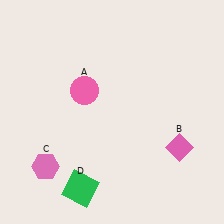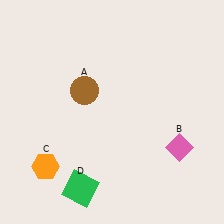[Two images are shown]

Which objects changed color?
A changed from pink to brown. C changed from pink to orange.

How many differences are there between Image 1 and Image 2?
There are 2 differences between the two images.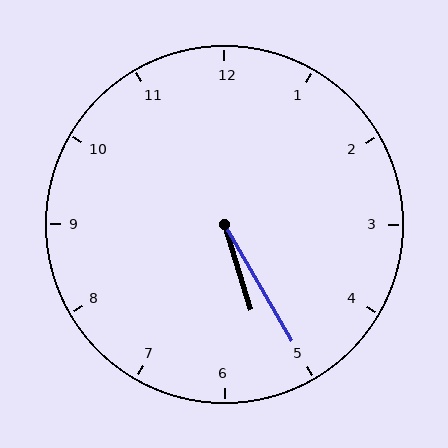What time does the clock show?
5:25.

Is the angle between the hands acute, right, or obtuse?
It is acute.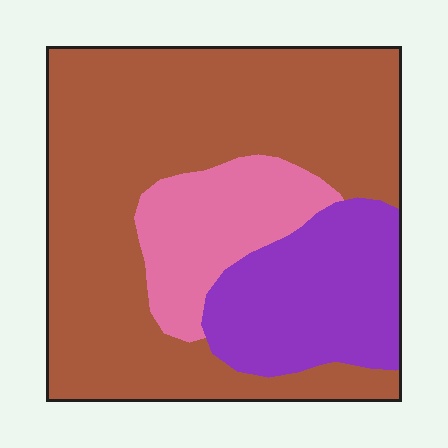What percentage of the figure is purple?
Purple covers roughly 20% of the figure.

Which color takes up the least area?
Pink, at roughly 15%.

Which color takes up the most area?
Brown, at roughly 65%.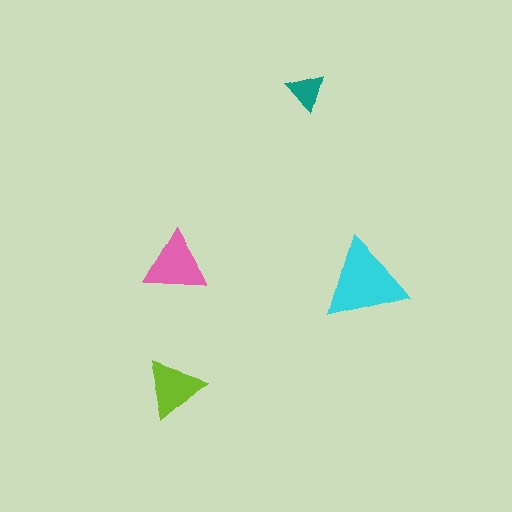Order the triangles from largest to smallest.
the cyan one, the pink one, the lime one, the teal one.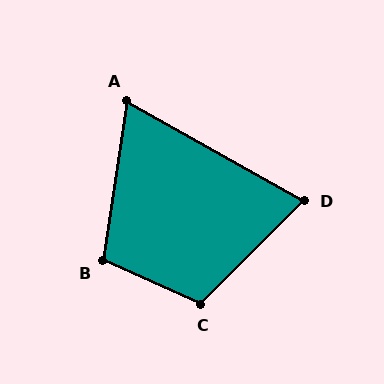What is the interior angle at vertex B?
Approximately 105 degrees (obtuse).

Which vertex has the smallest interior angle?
A, at approximately 69 degrees.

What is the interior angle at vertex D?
Approximately 75 degrees (acute).